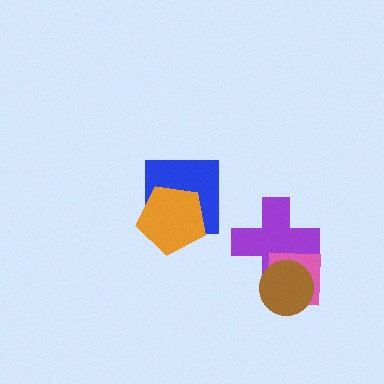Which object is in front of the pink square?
The brown circle is in front of the pink square.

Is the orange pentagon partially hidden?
No, no other shape covers it.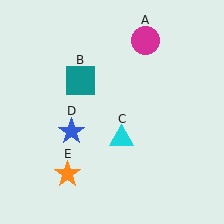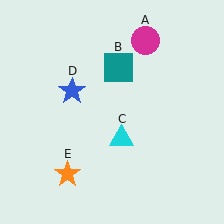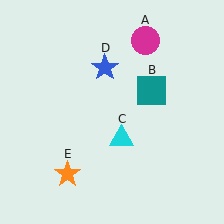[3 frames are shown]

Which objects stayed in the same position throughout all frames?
Magenta circle (object A) and cyan triangle (object C) and orange star (object E) remained stationary.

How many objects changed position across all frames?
2 objects changed position: teal square (object B), blue star (object D).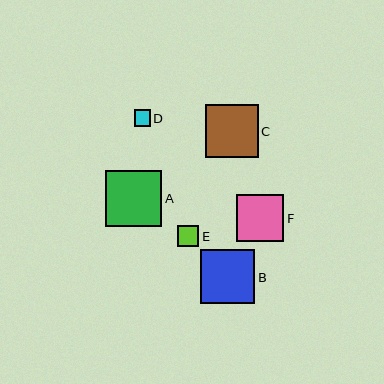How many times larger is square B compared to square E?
Square B is approximately 2.6 times the size of square E.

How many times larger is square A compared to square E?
Square A is approximately 2.7 times the size of square E.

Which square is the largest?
Square A is the largest with a size of approximately 56 pixels.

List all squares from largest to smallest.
From largest to smallest: A, B, C, F, E, D.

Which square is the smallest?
Square D is the smallest with a size of approximately 16 pixels.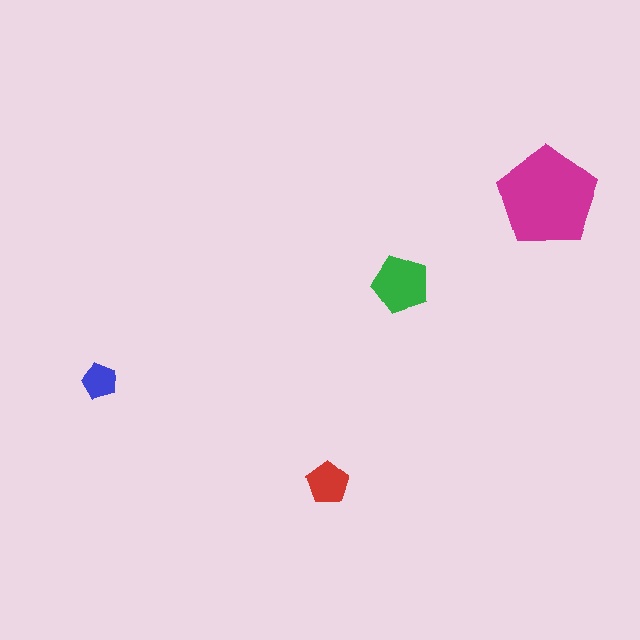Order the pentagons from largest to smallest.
the magenta one, the green one, the red one, the blue one.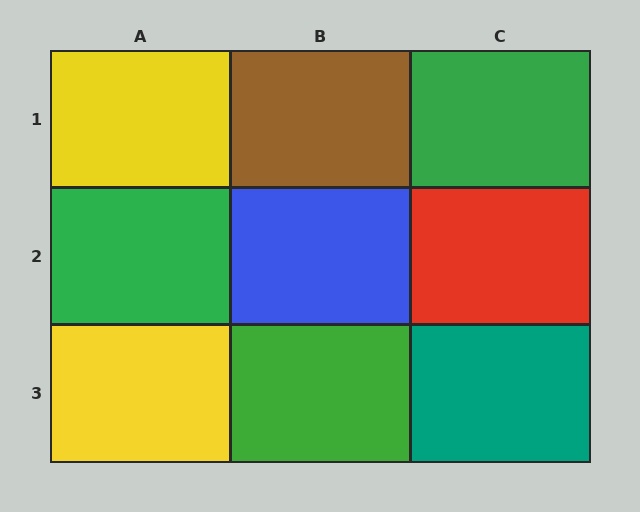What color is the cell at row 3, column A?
Yellow.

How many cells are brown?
1 cell is brown.